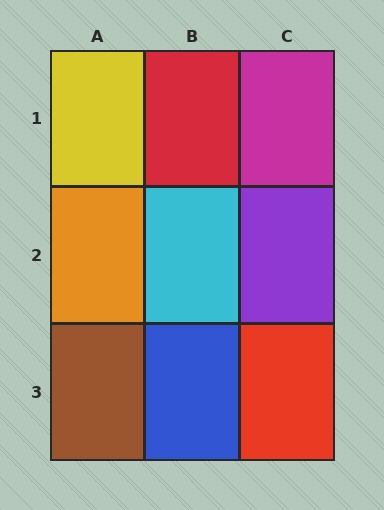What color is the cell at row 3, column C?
Red.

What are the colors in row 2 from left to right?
Orange, cyan, purple.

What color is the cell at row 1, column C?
Magenta.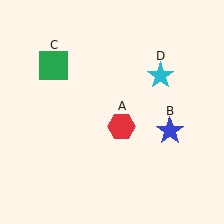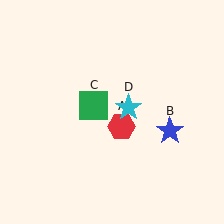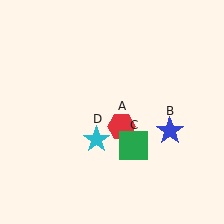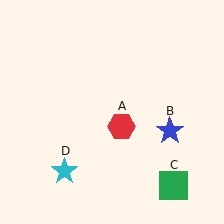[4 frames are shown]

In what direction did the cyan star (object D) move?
The cyan star (object D) moved down and to the left.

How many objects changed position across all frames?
2 objects changed position: green square (object C), cyan star (object D).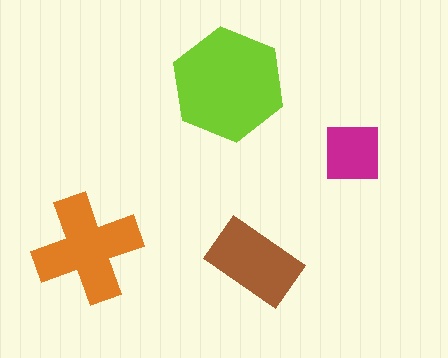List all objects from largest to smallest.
The lime hexagon, the orange cross, the brown rectangle, the magenta square.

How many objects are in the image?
There are 4 objects in the image.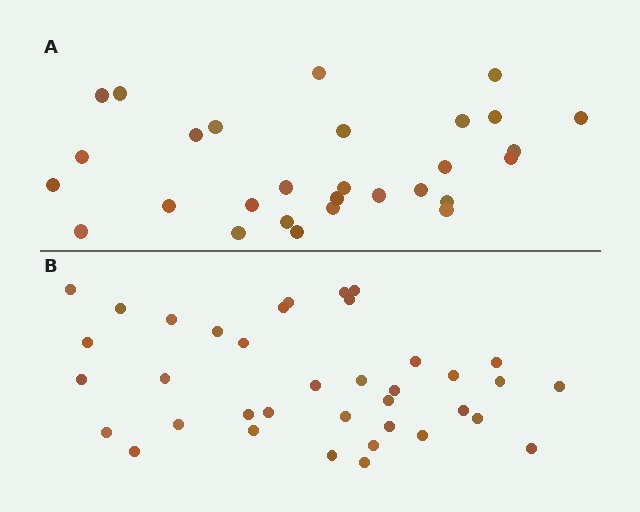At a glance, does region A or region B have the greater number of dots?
Region B (the bottom region) has more dots.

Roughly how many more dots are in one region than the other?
Region B has roughly 8 or so more dots than region A.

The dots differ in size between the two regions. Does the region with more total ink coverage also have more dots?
No. Region A has more total ink coverage because its dots are larger, but region B actually contains more individual dots. Total area can be misleading — the number of items is what matters here.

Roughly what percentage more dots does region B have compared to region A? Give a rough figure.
About 30% more.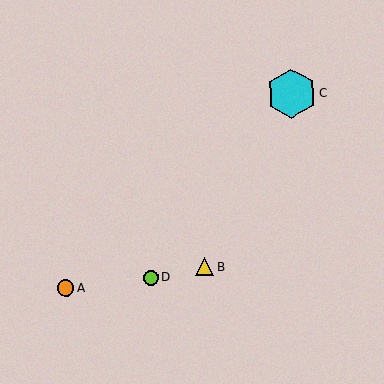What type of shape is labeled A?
Shape A is an orange circle.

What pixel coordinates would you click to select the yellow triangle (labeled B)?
Click at (205, 266) to select the yellow triangle B.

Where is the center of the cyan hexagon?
The center of the cyan hexagon is at (292, 93).